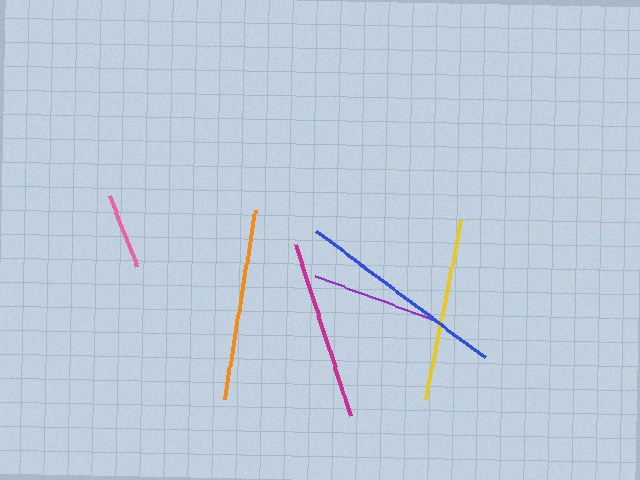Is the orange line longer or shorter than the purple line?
The orange line is longer than the purple line.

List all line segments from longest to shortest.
From longest to shortest: blue, orange, yellow, magenta, purple, pink.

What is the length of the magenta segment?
The magenta segment is approximately 179 pixels long.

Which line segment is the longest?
The blue line is the longest at approximately 210 pixels.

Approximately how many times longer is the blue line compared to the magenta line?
The blue line is approximately 1.2 times the length of the magenta line.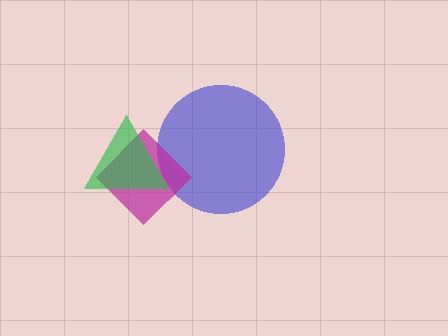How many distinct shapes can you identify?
There are 3 distinct shapes: a blue circle, a magenta diamond, a green triangle.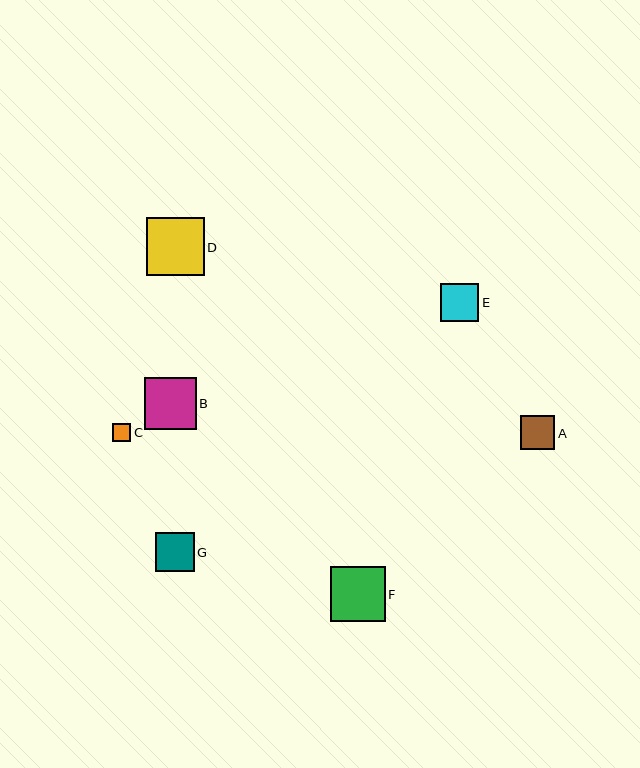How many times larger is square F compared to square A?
Square F is approximately 1.6 times the size of square A.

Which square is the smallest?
Square C is the smallest with a size of approximately 18 pixels.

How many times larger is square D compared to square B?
Square D is approximately 1.1 times the size of square B.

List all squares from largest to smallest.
From largest to smallest: D, F, B, G, E, A, C.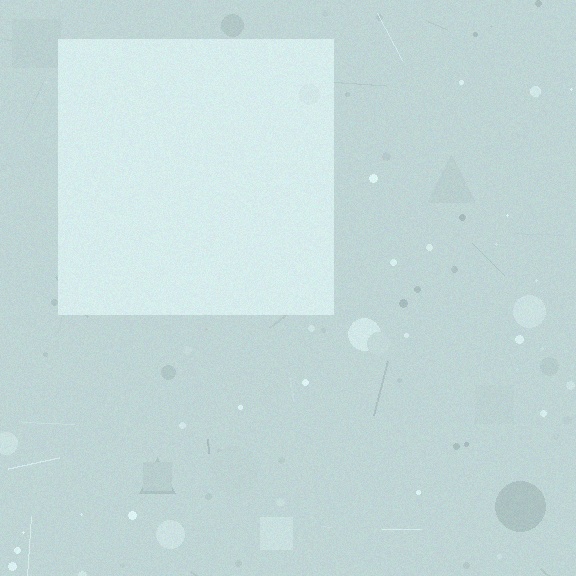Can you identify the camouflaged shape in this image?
The camouflaged shape is a square.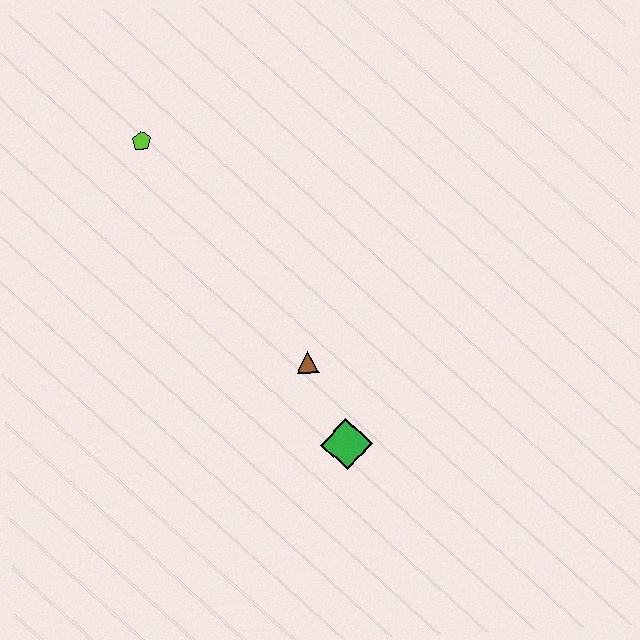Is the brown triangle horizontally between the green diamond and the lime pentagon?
Yes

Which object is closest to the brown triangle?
The green diamond is closest to the brown triangle.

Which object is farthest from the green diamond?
The lime pentagon is farthest from the green diamond.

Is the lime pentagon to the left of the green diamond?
Yes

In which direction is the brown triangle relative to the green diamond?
The brown triangle is above the green diamond.